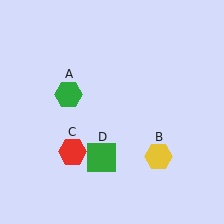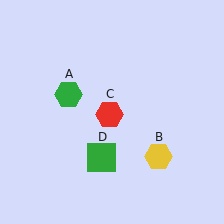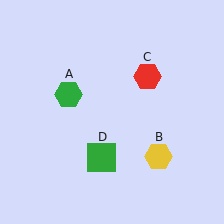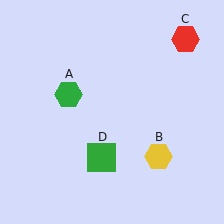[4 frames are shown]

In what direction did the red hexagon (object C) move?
The red hexagon (object C) moved up and to the right.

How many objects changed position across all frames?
1 object changed position: red hexagon (object C).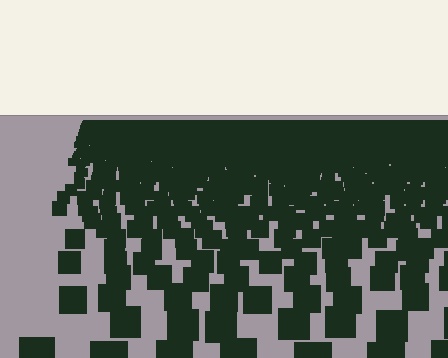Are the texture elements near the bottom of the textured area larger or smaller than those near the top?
Larger. Near the bottom, elements are closer to the viewer and appear at a bigger on-screen size.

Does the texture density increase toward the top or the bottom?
Density increases toward the top.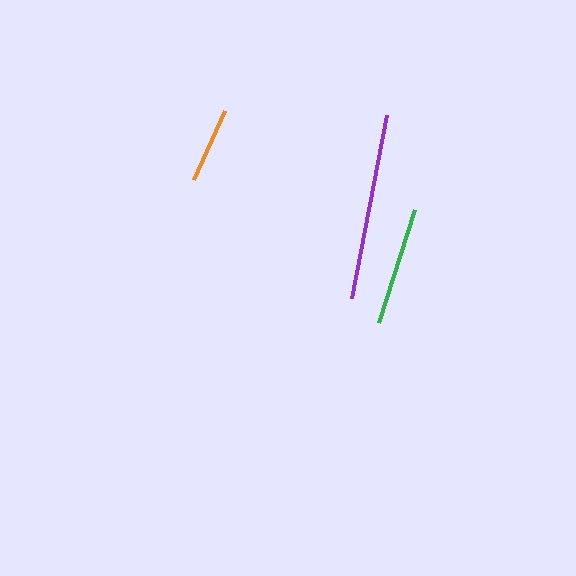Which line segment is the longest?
The purple line is the longest at approximately 187 pixels.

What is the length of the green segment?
The green segment is approximately 119 pixels long.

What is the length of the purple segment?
The purple segment is approximately 187 pixels long.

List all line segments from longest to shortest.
From longest to shortest: purple, green, orange.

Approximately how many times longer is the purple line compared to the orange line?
The purple line is approximately 2.5 times the length of the orange line.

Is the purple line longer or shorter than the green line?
The purple line is longer than the green line.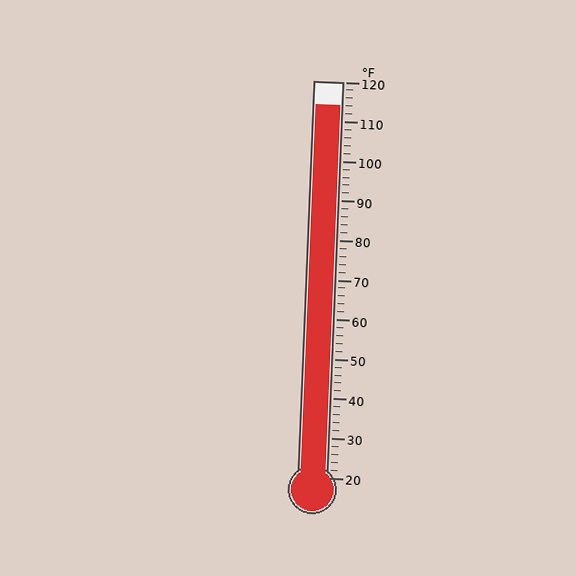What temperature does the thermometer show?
The thermometer shows approximately 114°F.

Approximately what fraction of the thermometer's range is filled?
The thermometer is filled to approximately 95% of its range.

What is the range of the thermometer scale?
The thermometer scale ranges from 20°F to 120°F.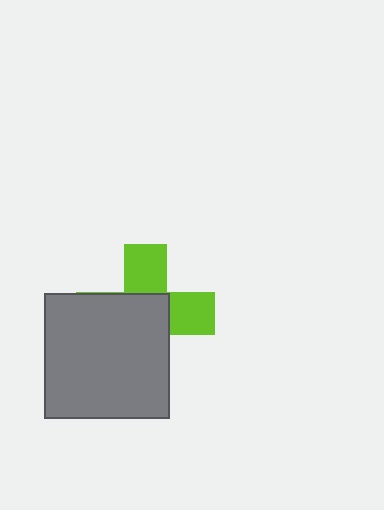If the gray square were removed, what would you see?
You would see the complete lime cross.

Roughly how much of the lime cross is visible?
A small part of it is visible (roughly 42%).